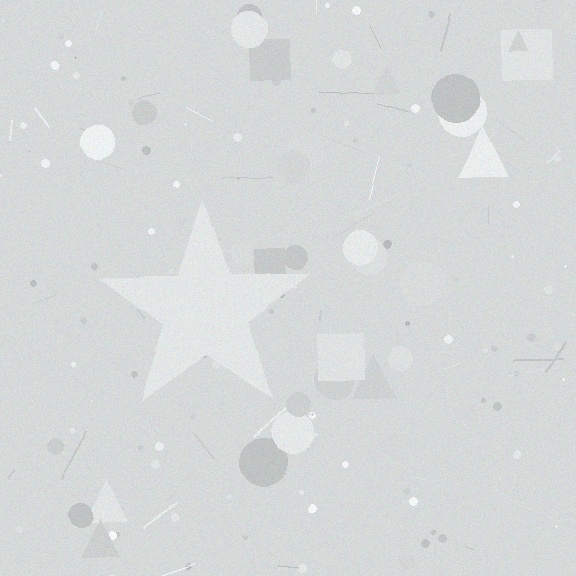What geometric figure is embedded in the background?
A star is embedded in the background.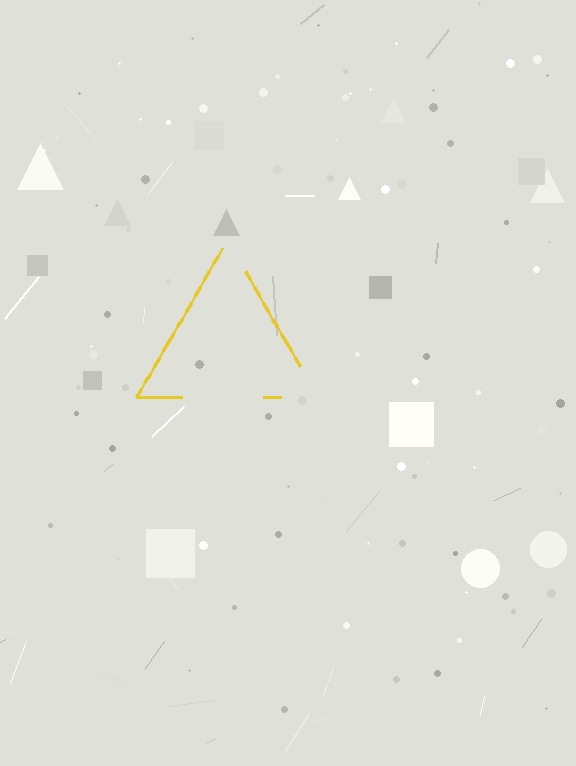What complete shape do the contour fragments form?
The contour fragments form a triangle.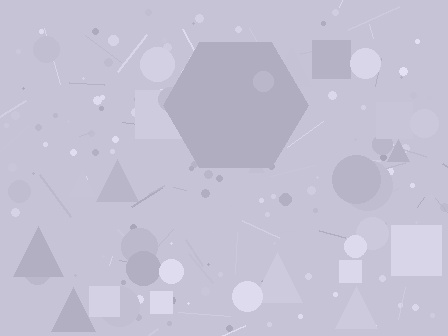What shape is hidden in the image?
A hexagon is hidden in the image.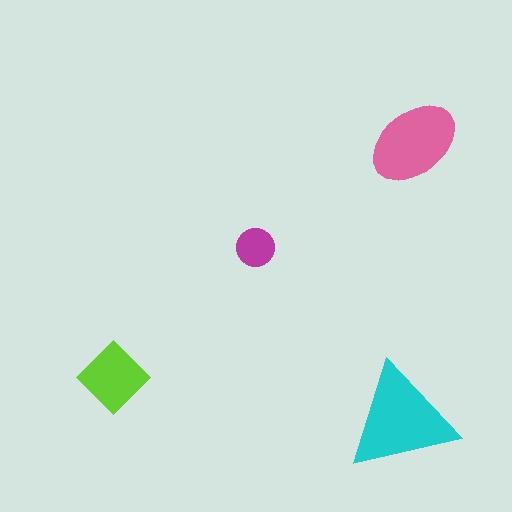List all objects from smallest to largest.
The magenta circle, the lime diamond, the pink ellipse, the cyan triangle.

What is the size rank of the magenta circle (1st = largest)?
4th.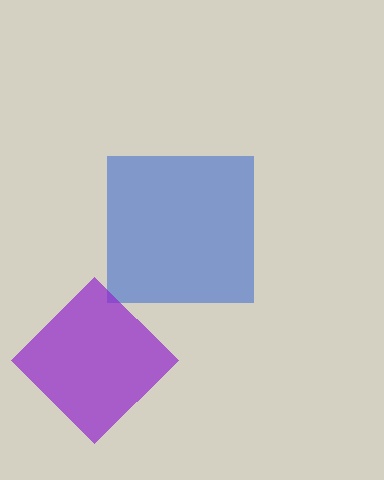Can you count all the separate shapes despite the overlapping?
Yes, there are 2 separate shapes.